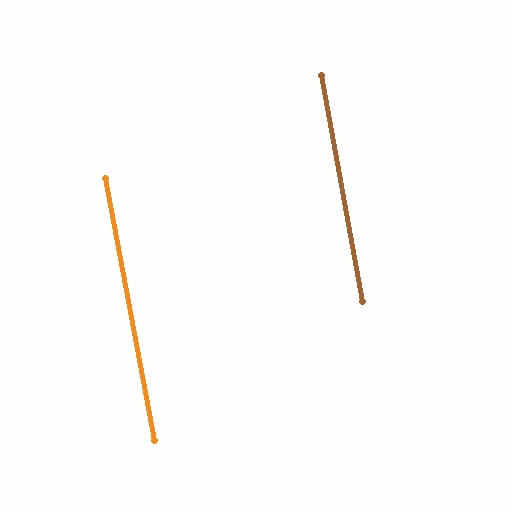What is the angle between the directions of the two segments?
Approximately 0 degrees.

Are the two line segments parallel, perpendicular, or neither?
Parallel — their directions differ by only 0.4°.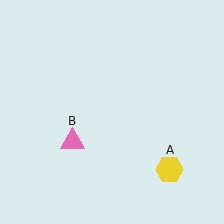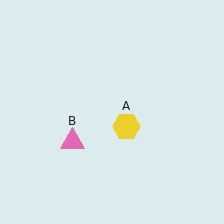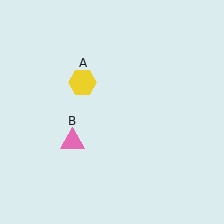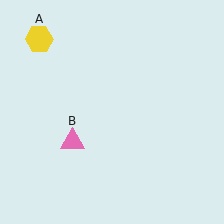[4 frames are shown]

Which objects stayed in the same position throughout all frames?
Pink triangle (object B) remained stationary.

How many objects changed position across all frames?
1 object changed position: yellow hexagon (object A).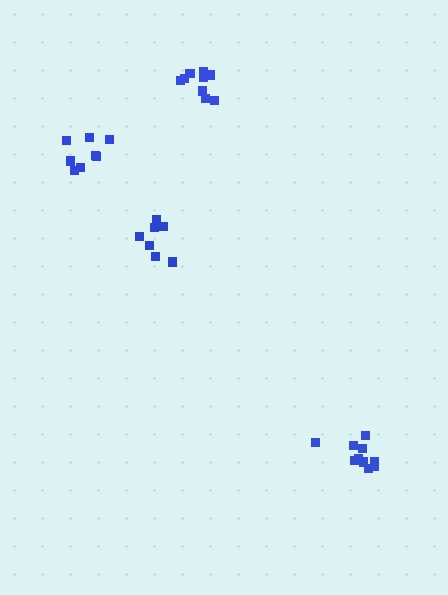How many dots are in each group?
Group 1: 10 dots, Group 2: 9 dots, Group 3: 7 dots, Group 4: 8 dots (34 total).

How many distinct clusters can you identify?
There are 4 distinct clusters.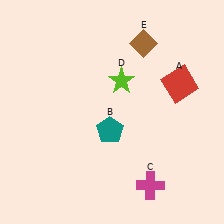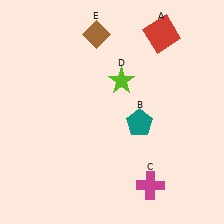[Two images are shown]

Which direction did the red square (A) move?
The red square (A) moved up.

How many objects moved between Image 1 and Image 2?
3 objects moved between the two images.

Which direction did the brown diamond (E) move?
The brown diamond (E) moved left.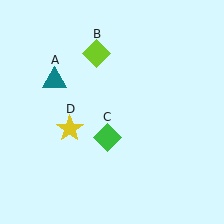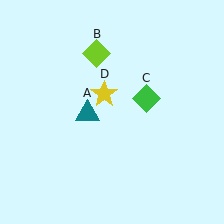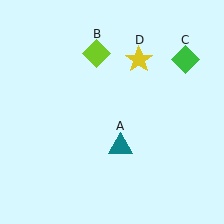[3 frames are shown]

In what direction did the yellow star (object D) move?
The yellow star (object D) moved up and to the right.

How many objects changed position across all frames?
3 objects changed position: teal triangle (object A), green diamond (object C), yellow star (object D).